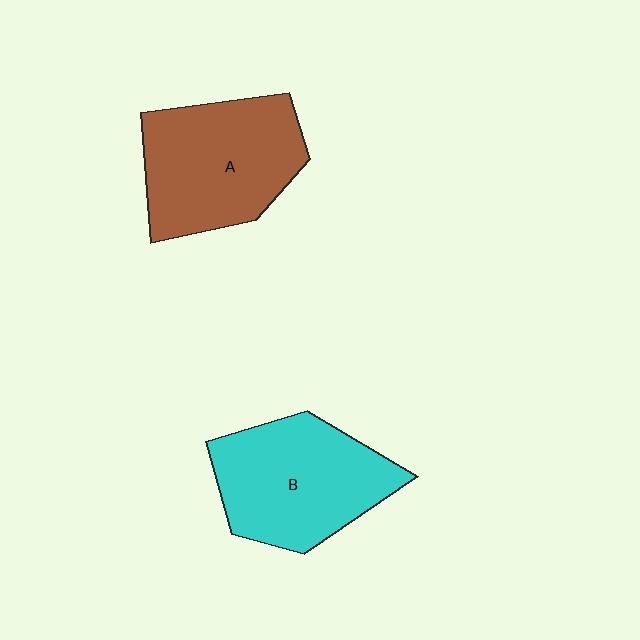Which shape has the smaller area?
Shape B (cyan).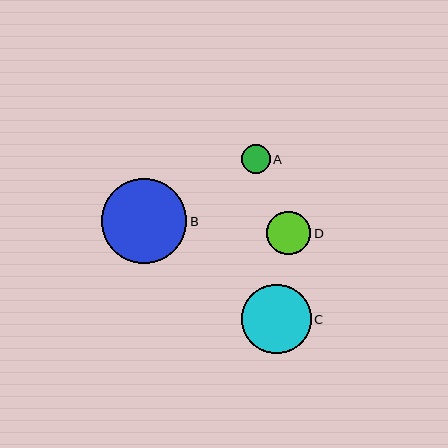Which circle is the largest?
Circle B is the largest with a size of approximately 86 pixels.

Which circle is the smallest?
Circle A is the smallest with a size of approximately 29 pixels.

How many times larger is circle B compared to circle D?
Circle B is approximately 2.0 times the size of circle D.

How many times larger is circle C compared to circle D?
Circle C is approximately 1.6 times the size of circle D.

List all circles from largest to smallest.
From largest to smallest: B, C, D, A.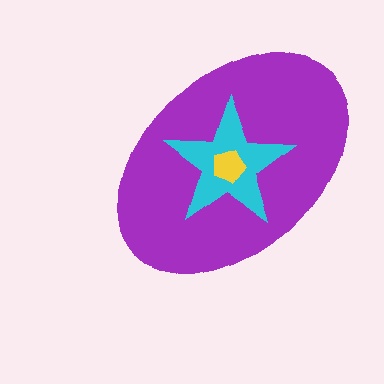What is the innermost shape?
The yellow pentagon.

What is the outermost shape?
The purple ellipse.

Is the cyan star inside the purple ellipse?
Yes.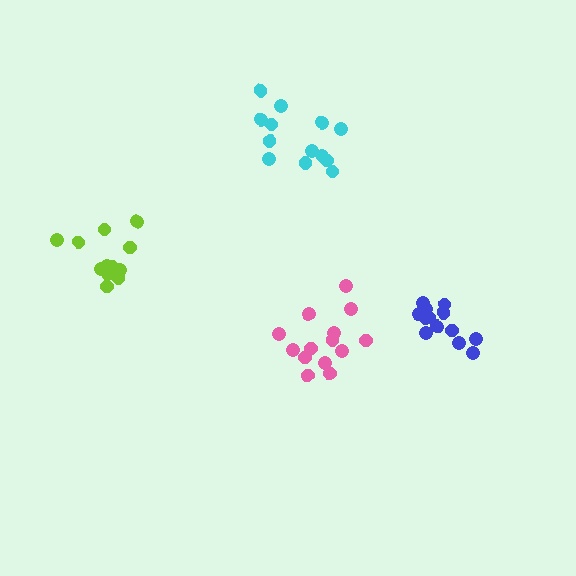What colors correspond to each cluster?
The clusters are colored: lime, pink, blue, cyan.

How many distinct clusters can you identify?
There are 4 distinct clusters.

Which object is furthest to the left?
The lime cluster is leftmost.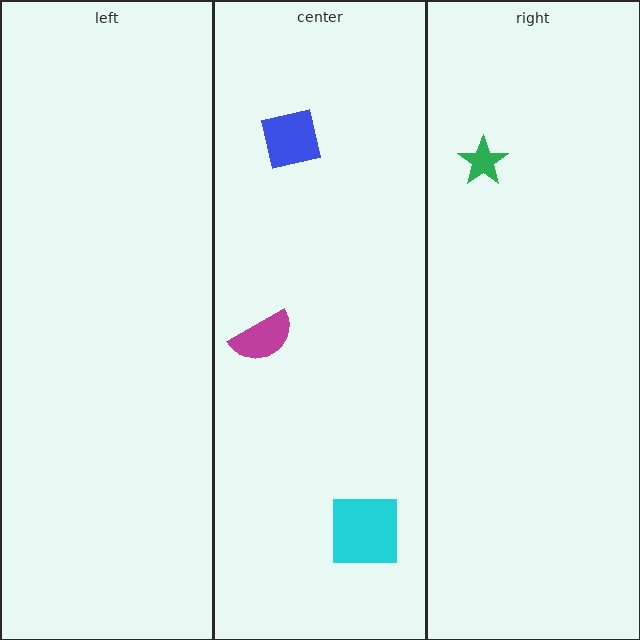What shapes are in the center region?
The magenta semicircle, the cyan square, the blue square.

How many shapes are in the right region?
1.